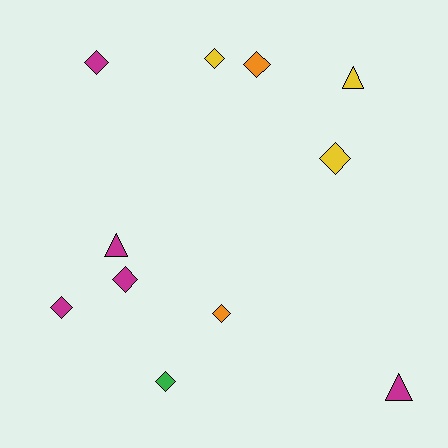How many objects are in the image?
There are 11 objects.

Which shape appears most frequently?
Diamond, with 8 objects.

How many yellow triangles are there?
There is 1 yellow triangle.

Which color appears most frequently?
Magenta, with 5 objects.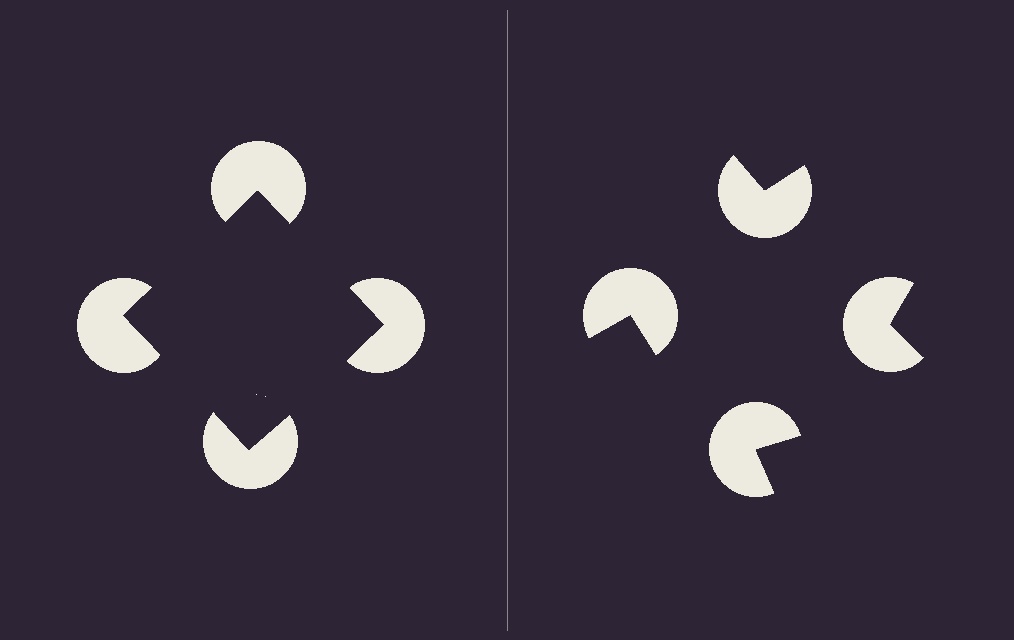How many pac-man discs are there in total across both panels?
8 — 4 on each side.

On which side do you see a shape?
An illusory square appears on the left side. On the right side the wedge cuts are rotated, so no coherent shape forms.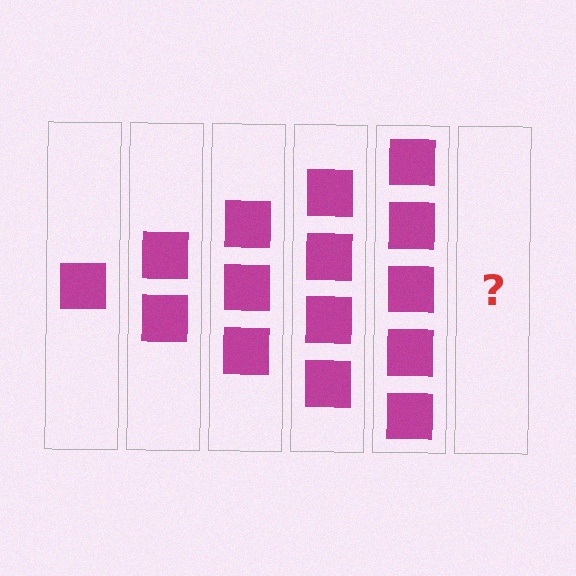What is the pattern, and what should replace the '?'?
The pattern is that each step adds one more square. The '?' should be 6 squares.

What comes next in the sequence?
The next element should be 6 squares.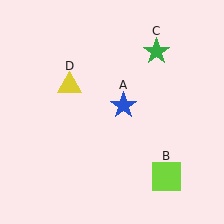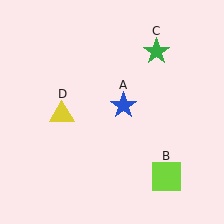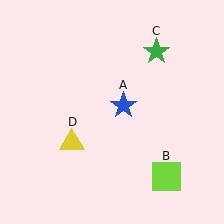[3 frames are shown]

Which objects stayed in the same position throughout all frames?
Blue star (object A) and lime square (object B) and green star (object C) remained stationary.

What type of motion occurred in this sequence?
The yellow triangle (object D) rotated counterclockwise around the center of the scene.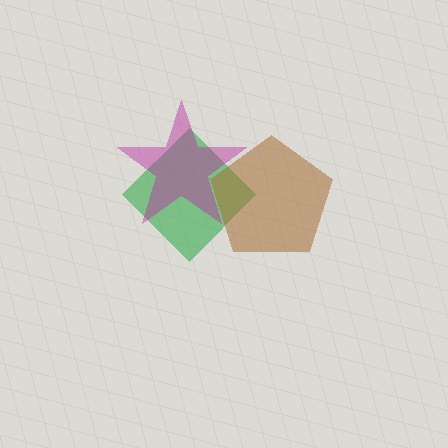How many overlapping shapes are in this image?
There are 3 overlapping shapes in the image.